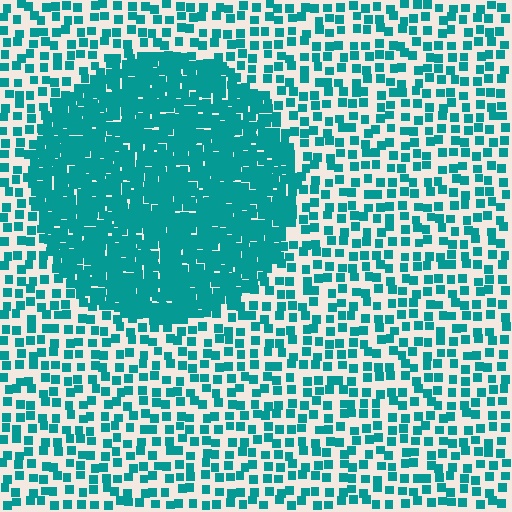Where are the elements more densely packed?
The elements are more densely packed inside the circle boundary.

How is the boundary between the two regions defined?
The boundary is defined by a change in element density (approximately 2.7x ratio). All elements are the same color, size, and shape.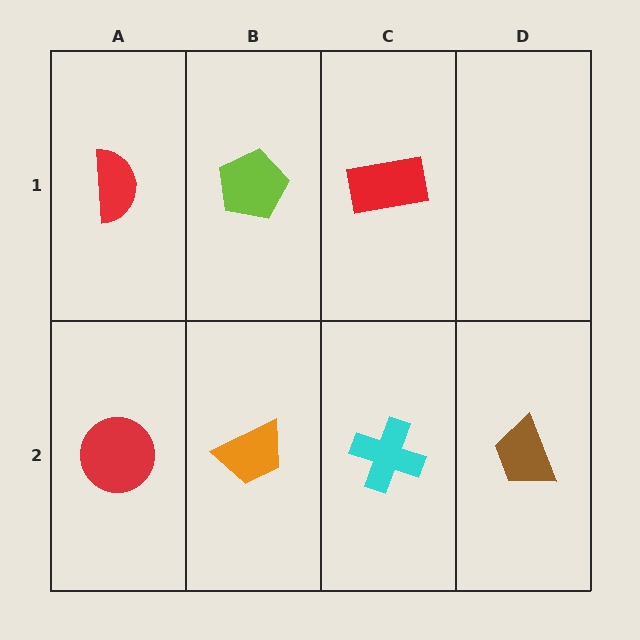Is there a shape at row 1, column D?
No, that cell is empty.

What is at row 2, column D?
A brown trapezoid.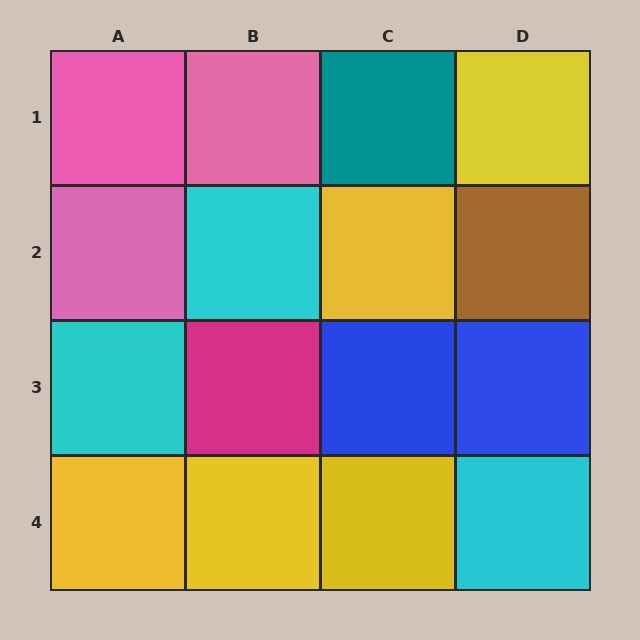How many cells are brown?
1 cell is brown.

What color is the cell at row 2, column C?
Yellow.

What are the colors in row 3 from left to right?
Cyan, magenta, blue, blue.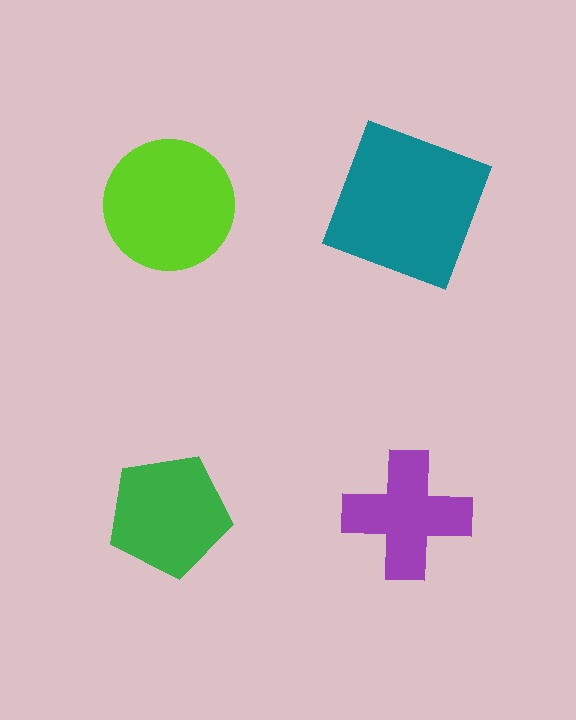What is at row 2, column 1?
A green pentagon.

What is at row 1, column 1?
A lime circle.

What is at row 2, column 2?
A purple cross.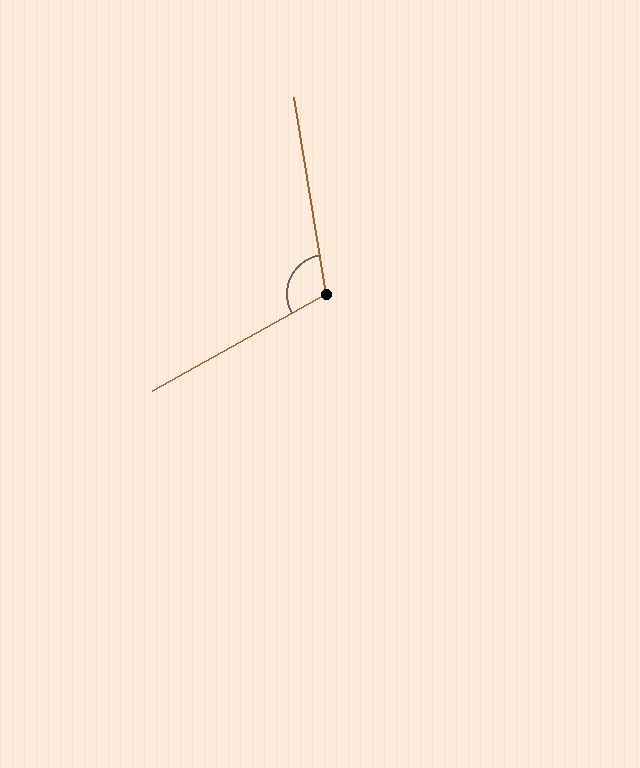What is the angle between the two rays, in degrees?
Approximately 110 degrees.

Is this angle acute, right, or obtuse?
It is obtuse.